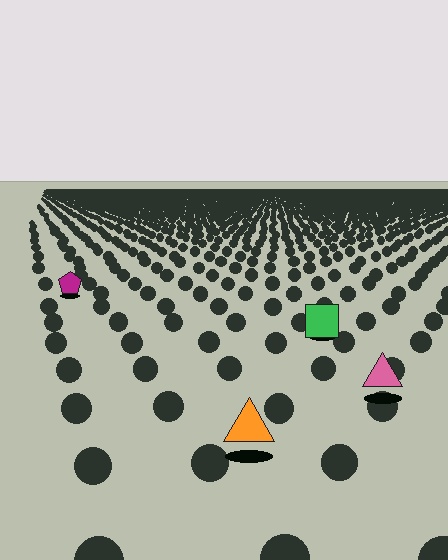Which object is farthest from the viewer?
The magenta pentagon is farthest from the viewer. It appears smaller and the ground texture around it is denser.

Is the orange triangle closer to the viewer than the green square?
Yes. The orange triangle is closer — you can tell from the texture gradient: the ground texture is coarser near it.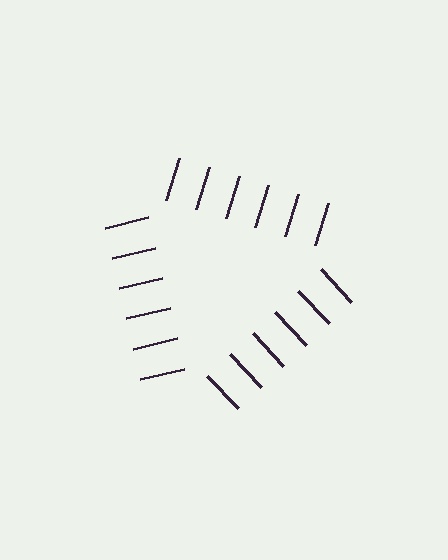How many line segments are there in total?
18 — 6 along each of the 3 edges.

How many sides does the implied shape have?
3 sides — the line-ends trace a triangle.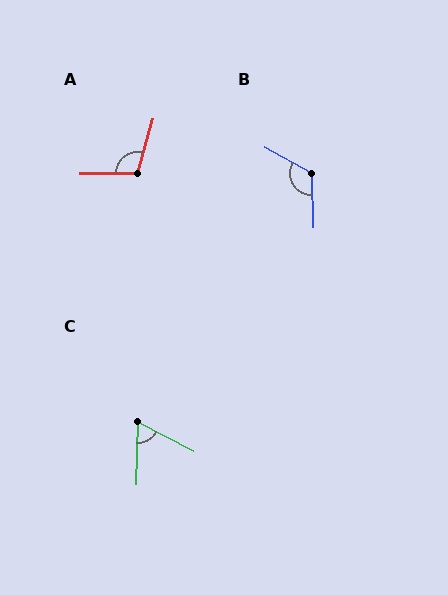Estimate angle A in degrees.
Approximately 106 degrees.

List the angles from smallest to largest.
C (65°), A (106°), B (121°).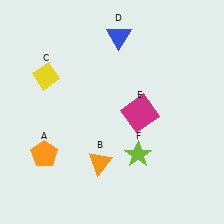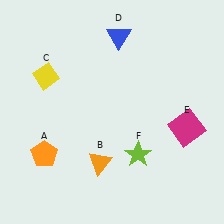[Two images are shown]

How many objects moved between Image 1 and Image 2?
1 object moved between the two images.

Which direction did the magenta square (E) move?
The magenta square (E) moved right.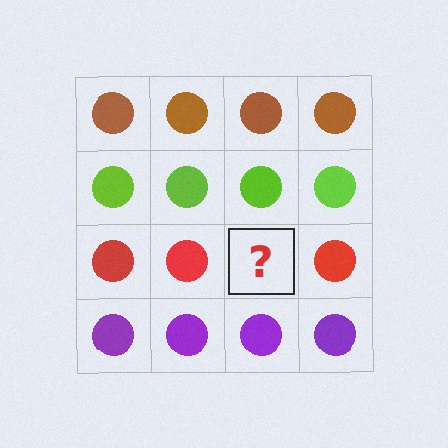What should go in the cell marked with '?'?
The missing cell should contain a red circle.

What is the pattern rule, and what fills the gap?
The rule is that each row has a consistent color. The gap should be filled with a red circle.